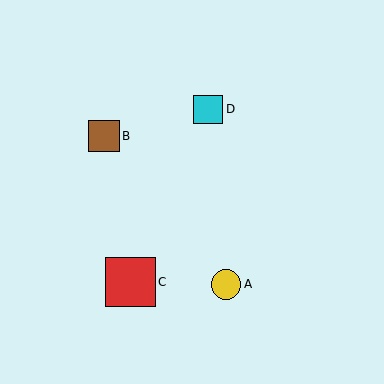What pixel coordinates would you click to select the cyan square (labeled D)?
Click at (208, 109) to select the cyan square D.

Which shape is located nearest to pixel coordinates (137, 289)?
The red square (labeled C) at (130, 282) is nearest to that location.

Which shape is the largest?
The red square (labeled C) is the largest.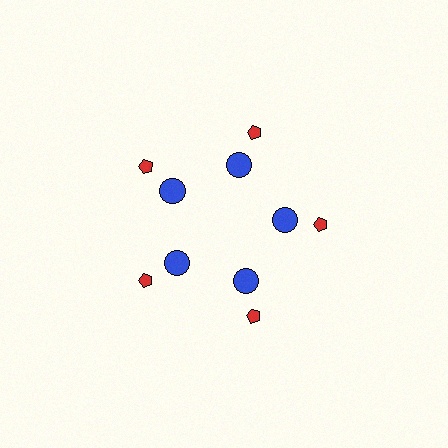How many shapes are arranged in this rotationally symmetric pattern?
There are 10 shapes, arranged in 5 groups of 2.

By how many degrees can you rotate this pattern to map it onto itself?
The pattern maps onto itself every 72 degrees of rotation.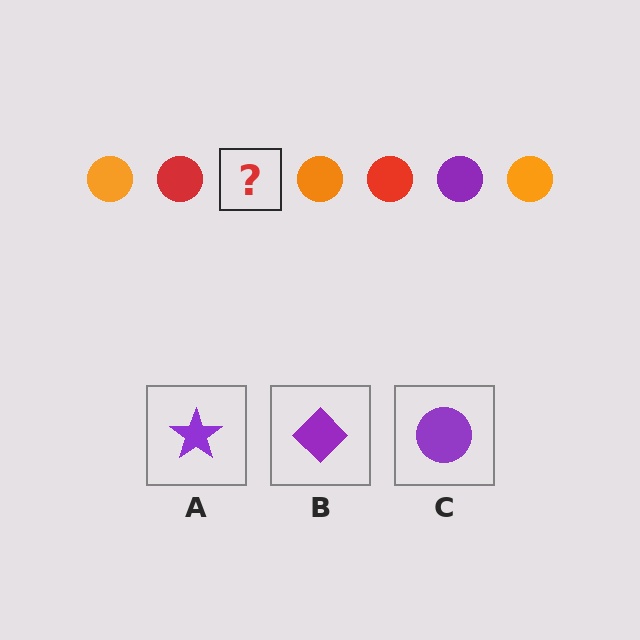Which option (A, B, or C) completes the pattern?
C.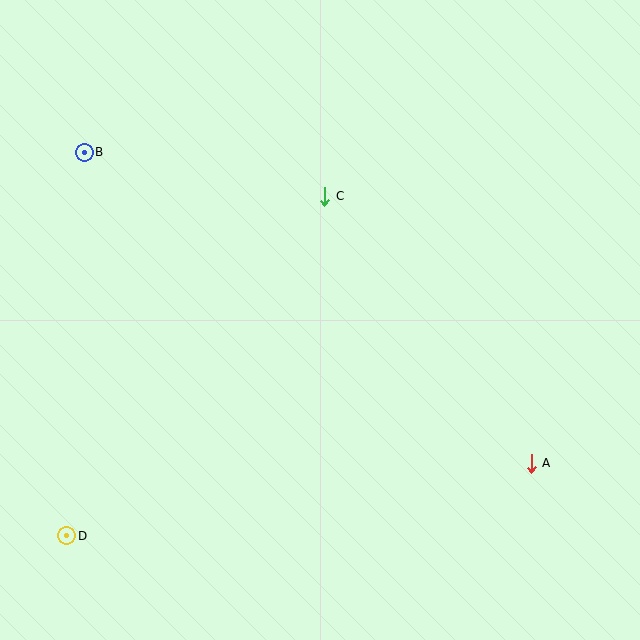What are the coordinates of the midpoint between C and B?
The midpoint between C and B is at (204, 174).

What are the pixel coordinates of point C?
Point C is at (325, 196).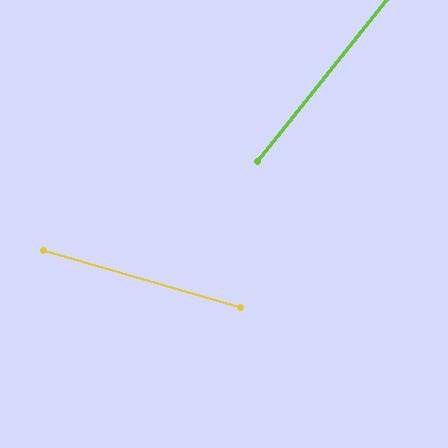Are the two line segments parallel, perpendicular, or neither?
Neither parallel nor perpendicular — they differ by about 68°.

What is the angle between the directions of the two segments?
Approximately 68 degrees.